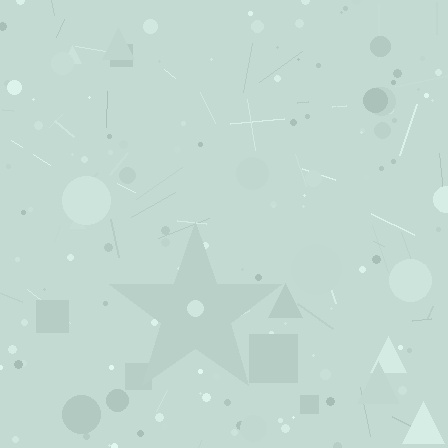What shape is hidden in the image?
A star is hidden in the image.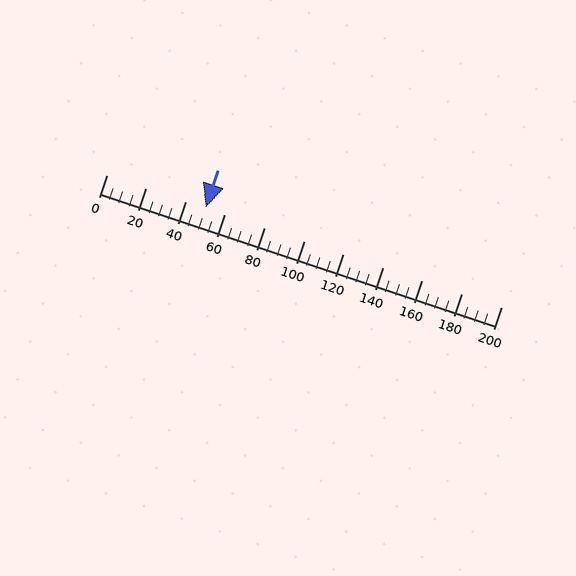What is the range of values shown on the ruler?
The ruler shows values from 0 to 200.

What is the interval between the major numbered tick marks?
The major tick marks are spaced 20 units apart.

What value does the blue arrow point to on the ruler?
The blue arrow points to approximately 50.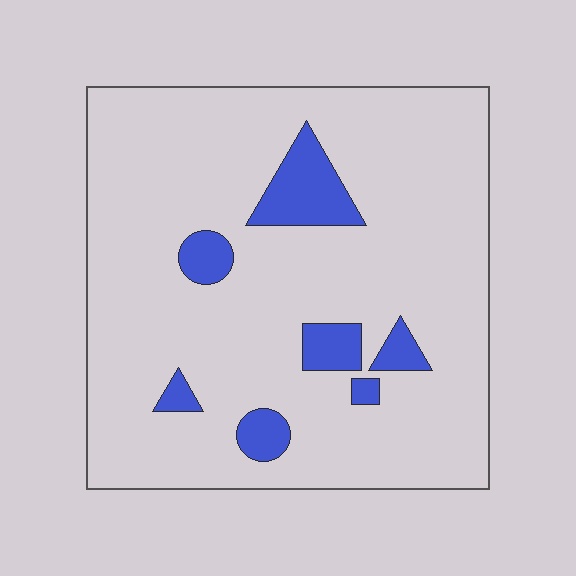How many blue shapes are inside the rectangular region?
7.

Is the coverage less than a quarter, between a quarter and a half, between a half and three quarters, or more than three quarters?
Less than a quarter.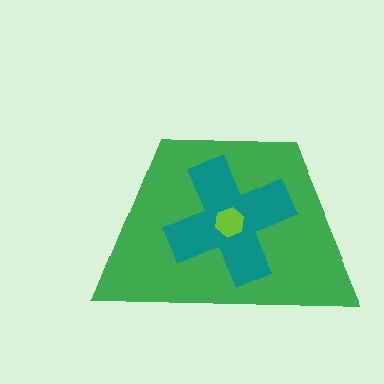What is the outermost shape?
The green trapezoid.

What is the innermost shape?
The lime hexagon.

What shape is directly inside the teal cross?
The lime hexagon.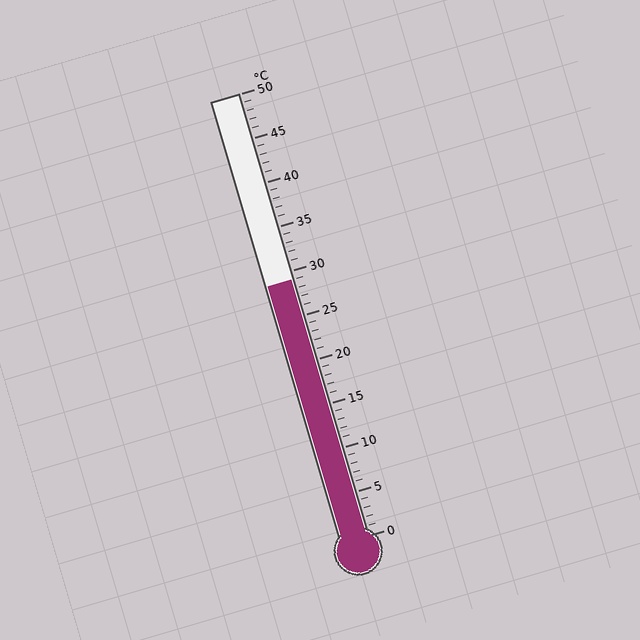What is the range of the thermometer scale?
The thermometer scale ranges from 0°C to 50°C.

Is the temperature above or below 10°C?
The temperature is above 10°C.